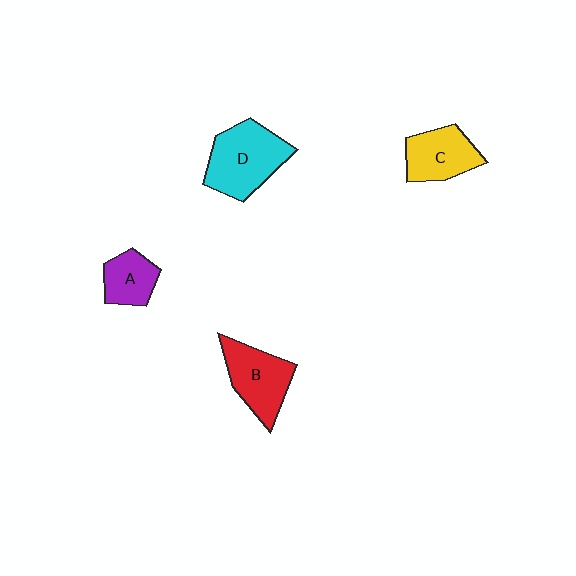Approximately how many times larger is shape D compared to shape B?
Approximately 1.2 times.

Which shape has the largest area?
Shape D (cyan).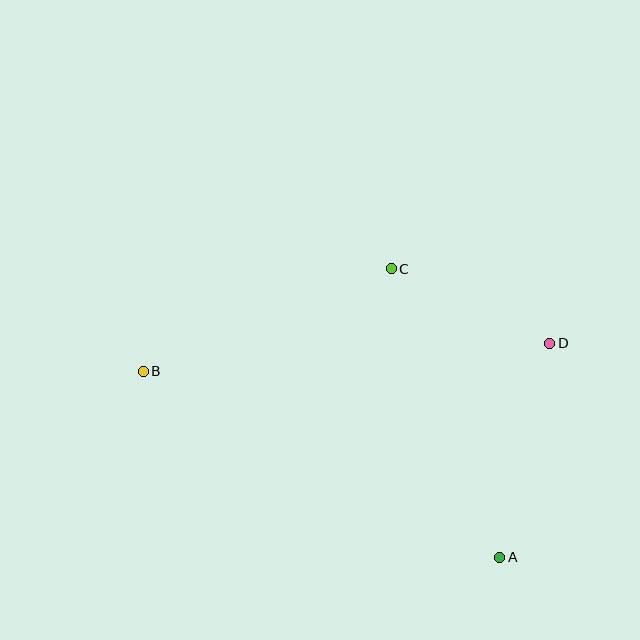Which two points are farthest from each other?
Points B and D are farthest from each other.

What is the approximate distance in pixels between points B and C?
The distance between B and C is approximately 268 pixels.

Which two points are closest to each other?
Points C and D are closest to each other.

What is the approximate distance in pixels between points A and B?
The distance between A and B is approximately 402 pixels.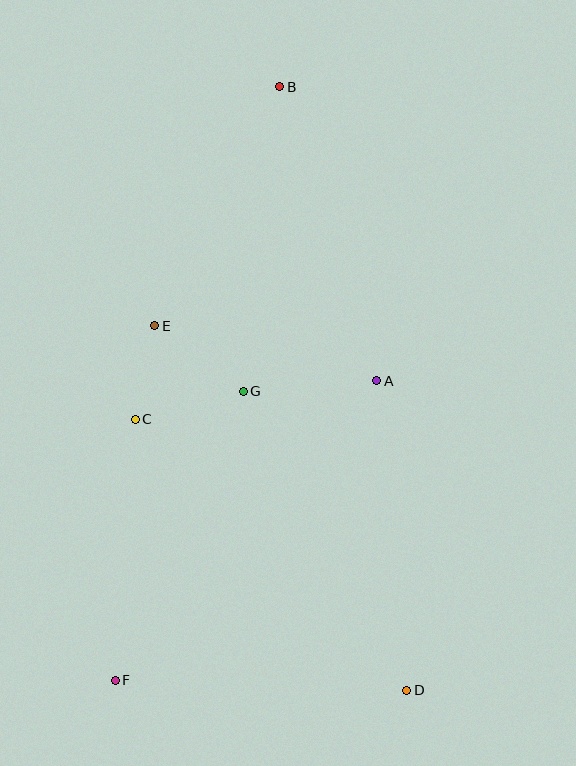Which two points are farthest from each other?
Points B and D are farthest from each other.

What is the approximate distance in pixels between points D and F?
The distance between D and F is approximately 292 pixels.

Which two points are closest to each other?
Points C and E are closest to each other.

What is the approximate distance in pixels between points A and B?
The distance between A and B is approximately 309 pixels.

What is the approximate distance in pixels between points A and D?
The distance between A and D is approximately 311 pixels.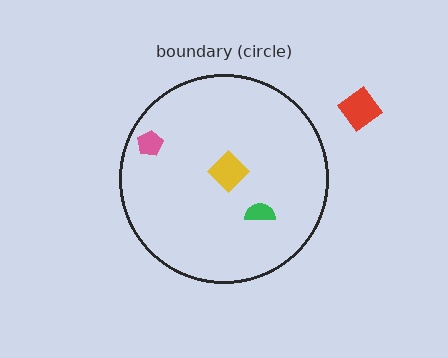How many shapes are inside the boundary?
3 inside, 1 outside.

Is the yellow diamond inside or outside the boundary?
Inside.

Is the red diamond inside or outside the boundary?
Outside.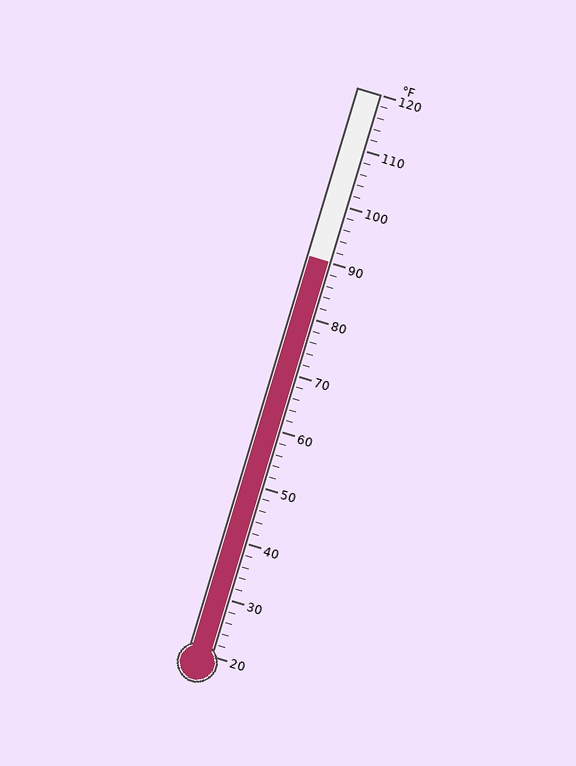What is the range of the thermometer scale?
The thermometer scale ranges from 20°F to 120°F.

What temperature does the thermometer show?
The thermometer shows approximately 90°F.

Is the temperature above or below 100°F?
The temperature is below 100°F.